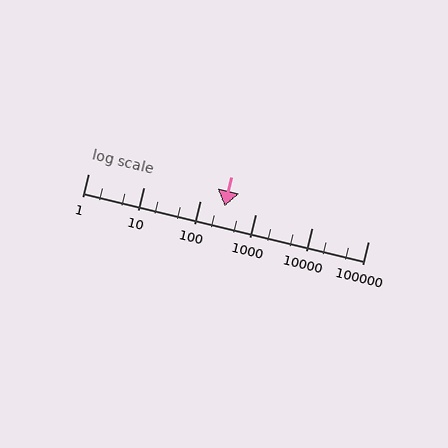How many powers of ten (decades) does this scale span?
The scale spans 5 decades, from 1 to 100000.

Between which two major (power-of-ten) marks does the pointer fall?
The pointer is between 100 and 1000.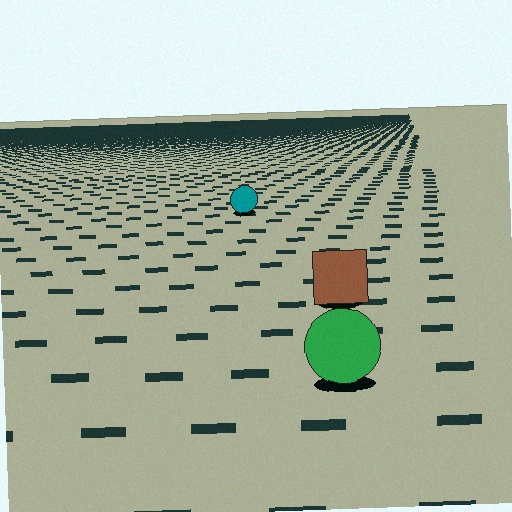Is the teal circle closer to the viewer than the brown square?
No. The brown square is closer — you can tell from the texture gradient: the ground texture is coarser near it.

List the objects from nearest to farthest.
From nearest to farthest: the green circle, the brown square, the teal circle.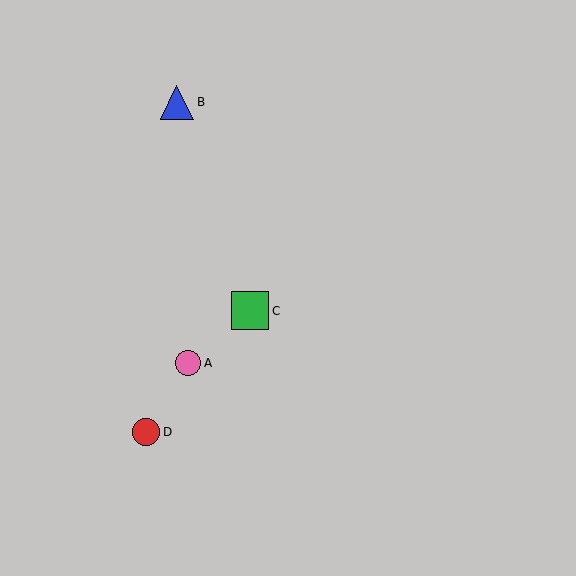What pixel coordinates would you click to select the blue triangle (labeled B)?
Click at (177, 102) to select the blue triangle B.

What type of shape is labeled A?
Shape A is a pink circle.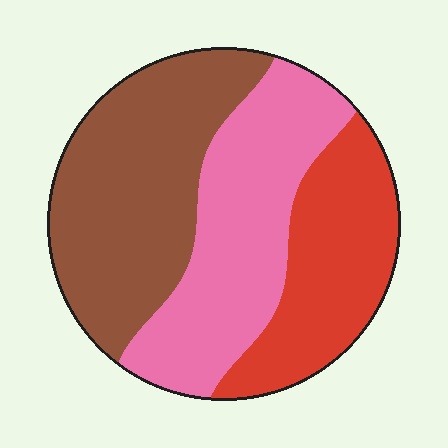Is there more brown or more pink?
Brown.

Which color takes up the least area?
Red, at roughly 25%.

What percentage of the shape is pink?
Pink takes up between a third and a half of the shape.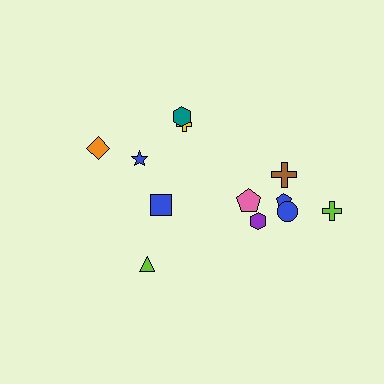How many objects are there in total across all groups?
There are 12 objects.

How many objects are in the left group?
There are 5 objects.